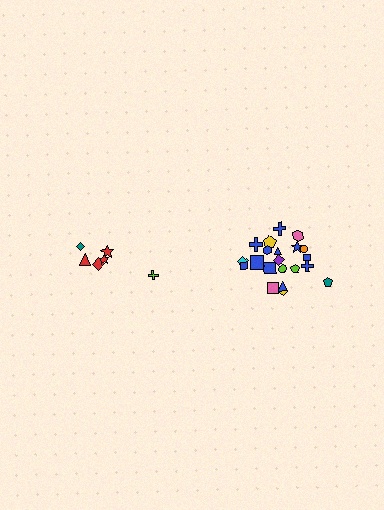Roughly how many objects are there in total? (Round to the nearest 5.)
Roughly 30 objects in total.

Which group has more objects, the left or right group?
The right group.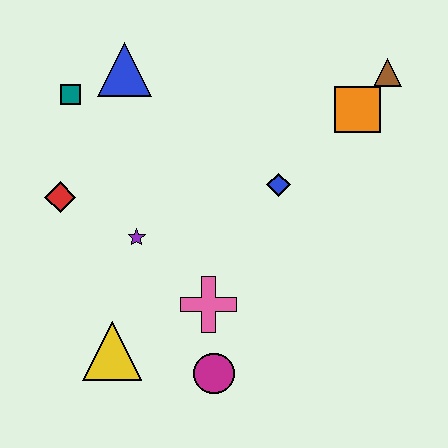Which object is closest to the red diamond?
The purple star is closest to the red diamond.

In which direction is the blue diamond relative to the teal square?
The blue diamond is to the right of the teal square.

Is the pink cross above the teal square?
No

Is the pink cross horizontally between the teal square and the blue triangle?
No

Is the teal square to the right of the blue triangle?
No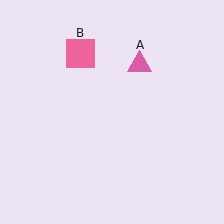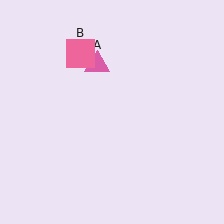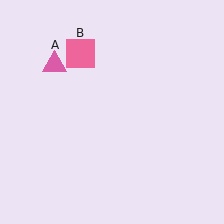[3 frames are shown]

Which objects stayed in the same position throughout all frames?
Pink square (object B) remained stationary.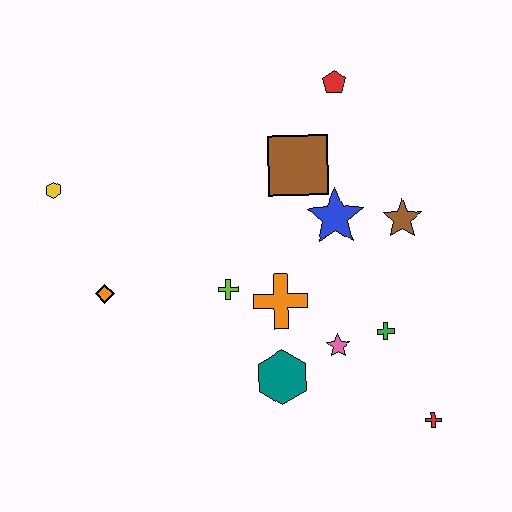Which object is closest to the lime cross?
The orange cross is closest to the lime cross.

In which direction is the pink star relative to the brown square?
The pink star is below the brown square.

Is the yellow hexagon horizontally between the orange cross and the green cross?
No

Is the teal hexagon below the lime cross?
Yes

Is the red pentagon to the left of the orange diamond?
No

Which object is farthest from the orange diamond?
The red cross is farthest from the orange diamond.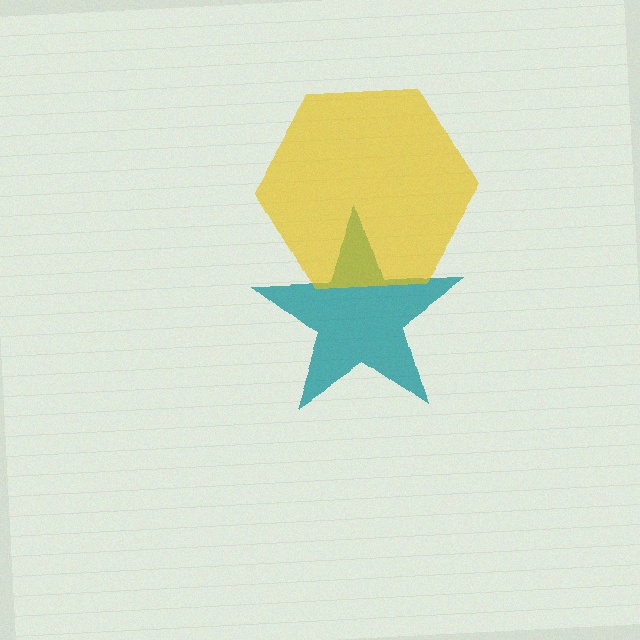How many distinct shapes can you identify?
There are 2 distinct shapes: a teal star, a yellow hexagon.